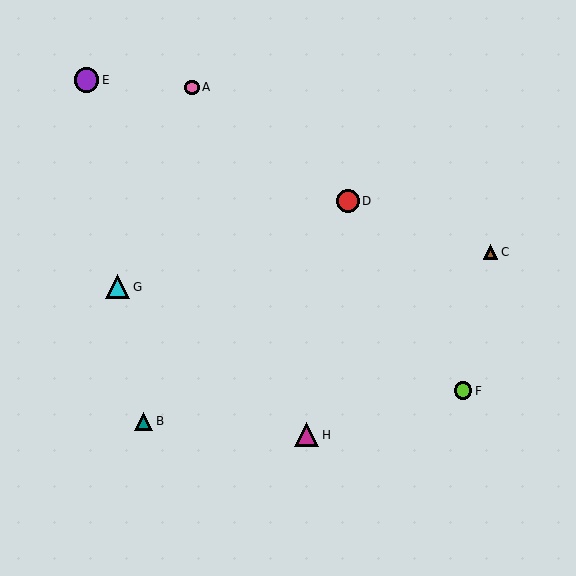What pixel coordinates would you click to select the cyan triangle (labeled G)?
Click at (118, 287) to select the cyan triangle G.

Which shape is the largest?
The purple circle (labeled E) is the largest.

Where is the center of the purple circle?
The center of the purple circle is at (86, 80).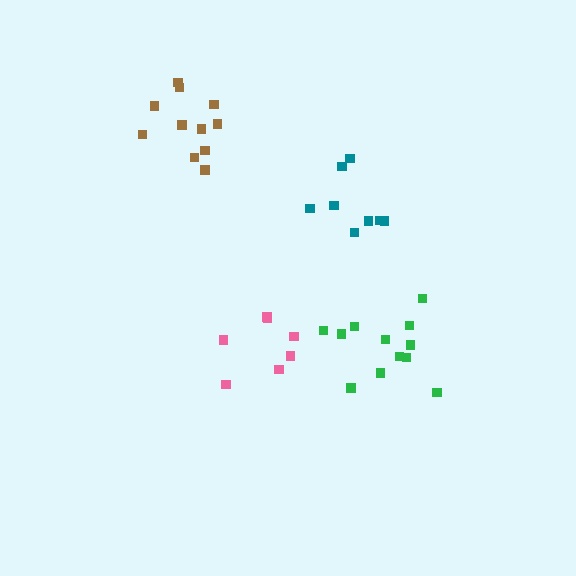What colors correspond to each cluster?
The clusters are colored: brown, green, pink, teal.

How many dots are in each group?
Group 1: 11 dots, Group 2: 12 dots, Group 3: 7 dots, Group 4: 8 dots (38 total).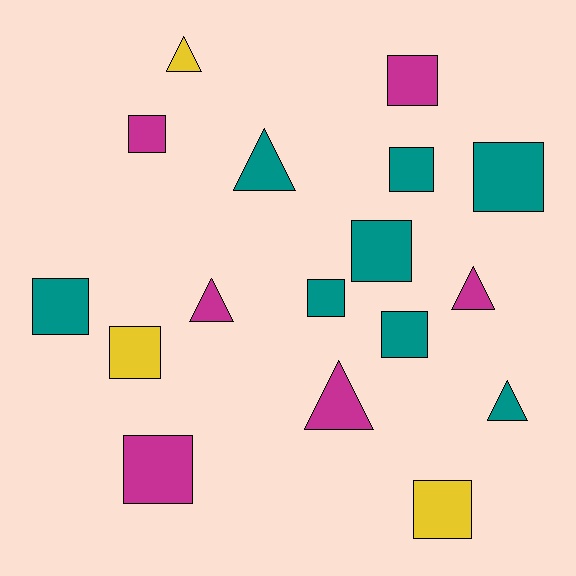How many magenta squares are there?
There are 3 magenta squares.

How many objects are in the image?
There are 17 objects.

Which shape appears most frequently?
Square, with 11 objects.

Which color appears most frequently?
Teal, with 8 objects.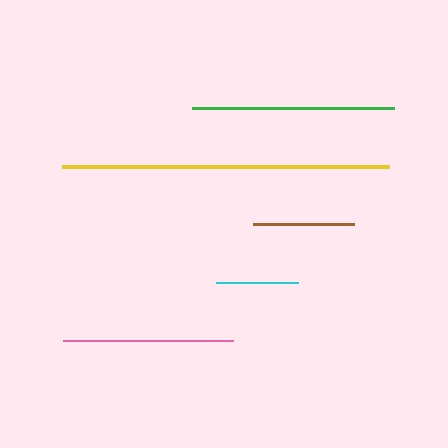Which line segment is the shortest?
The cyan line is the shortest at approximately 82 pixels.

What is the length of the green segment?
The green segment is approximately 202 pixels long.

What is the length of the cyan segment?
The cyan segment is approximately 82 pixels long.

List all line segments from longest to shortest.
From longest to shortest: yellow, green, pink, brown, cyan.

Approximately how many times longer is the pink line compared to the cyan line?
The pink line is approximately 2.1 times the length of the cyan line.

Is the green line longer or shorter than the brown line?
The green line is longer than the brown line.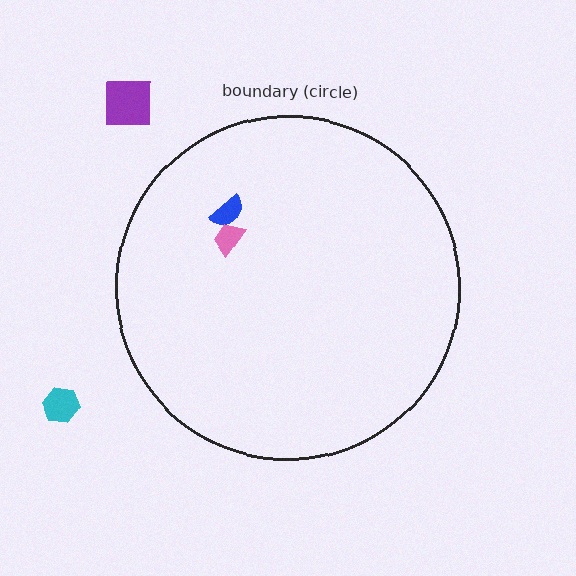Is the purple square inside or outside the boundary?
Outside.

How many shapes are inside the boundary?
2 inside, 2 outside.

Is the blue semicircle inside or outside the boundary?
Inside.